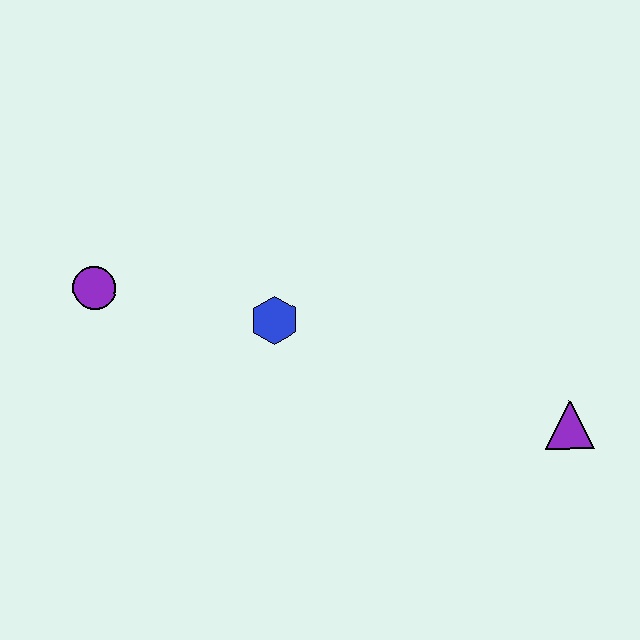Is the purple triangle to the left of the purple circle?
No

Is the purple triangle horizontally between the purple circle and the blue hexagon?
No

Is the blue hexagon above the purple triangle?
Yes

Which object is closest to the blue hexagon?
The purple circle is closest to the blue hexagon.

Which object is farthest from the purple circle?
The purple triangle is farthest from the purple circle.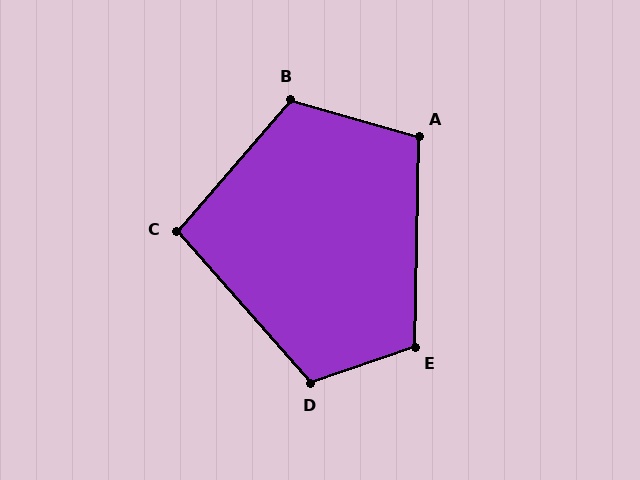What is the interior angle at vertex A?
Approximately 105 degrees (obtuse).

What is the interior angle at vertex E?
Approximately 110 degrees (obtuse).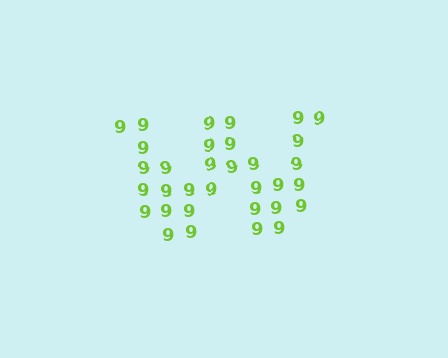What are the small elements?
The small elements are digit 9's.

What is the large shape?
The large shape is the letter W.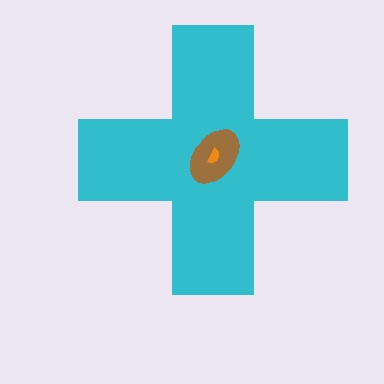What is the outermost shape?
The cyan cross.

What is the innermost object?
The orange semicircle.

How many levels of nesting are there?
3.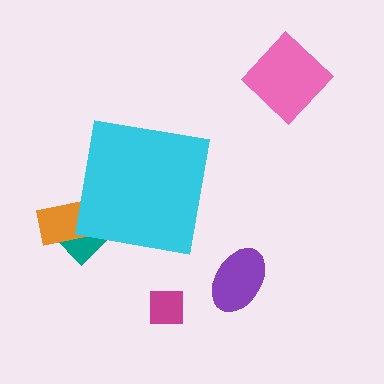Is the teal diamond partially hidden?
Yes, the teal diamond is partially hidden behind the cyan square.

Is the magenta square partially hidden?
No, the magenta square is fully visible.